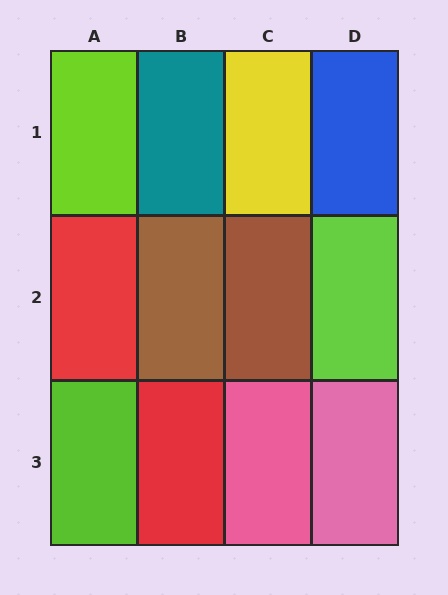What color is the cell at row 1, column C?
Yellow.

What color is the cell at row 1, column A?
Lime.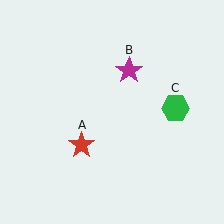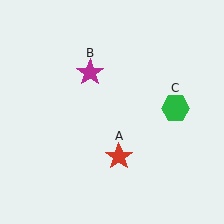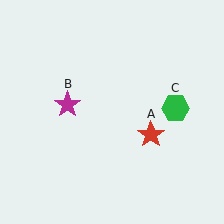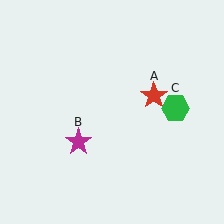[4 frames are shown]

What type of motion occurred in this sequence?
The red star (object A), magenta star (object B) rotated counterclockwise around the center of the scene.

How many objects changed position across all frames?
2 objects changed position: red star (object A), magenta star (object B).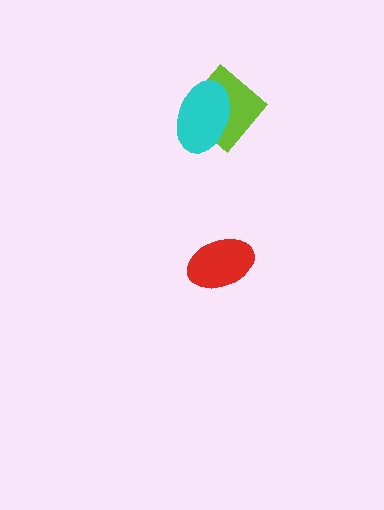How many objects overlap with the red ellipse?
0 objects overlap with the red ellipse.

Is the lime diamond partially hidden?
Yes, it is partially covered by another shape.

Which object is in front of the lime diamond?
The cyan ellipse is in front of the lime diamond.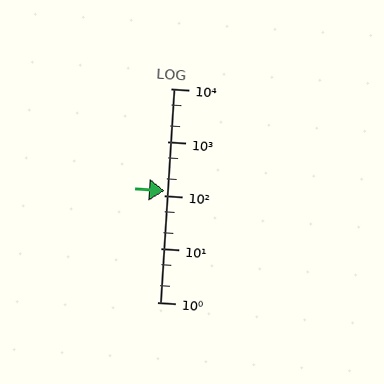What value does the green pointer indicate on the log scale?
The pointer indicates approximately 120.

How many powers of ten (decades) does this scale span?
The scale spans 4 decades, from 1 to 10000.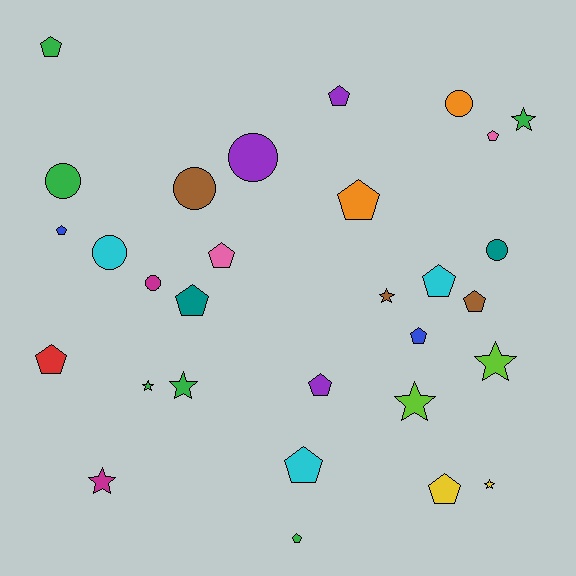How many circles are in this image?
There are 7 circles.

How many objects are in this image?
There are 30 objects.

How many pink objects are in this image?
There are 2 pink objects.